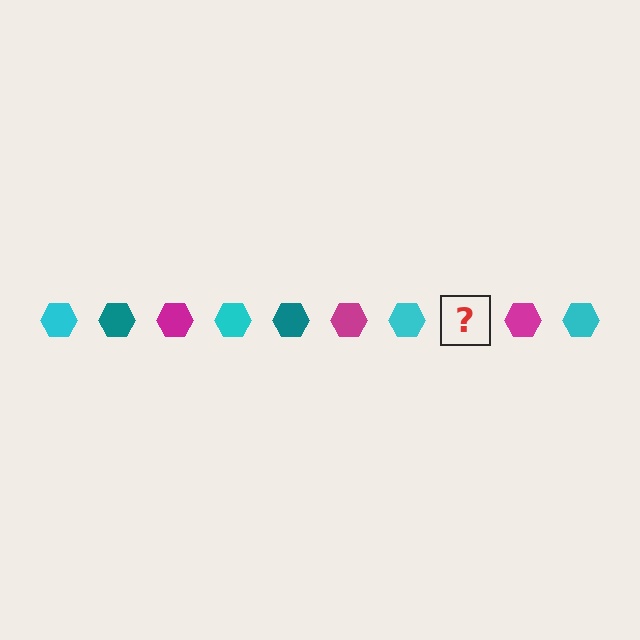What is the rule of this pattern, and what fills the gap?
The rule is that the pattern cycles through cyan, teal, magenta hexagons. The gap should be filled with a teal hexagon.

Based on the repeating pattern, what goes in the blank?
The blank should be a teal hexagon.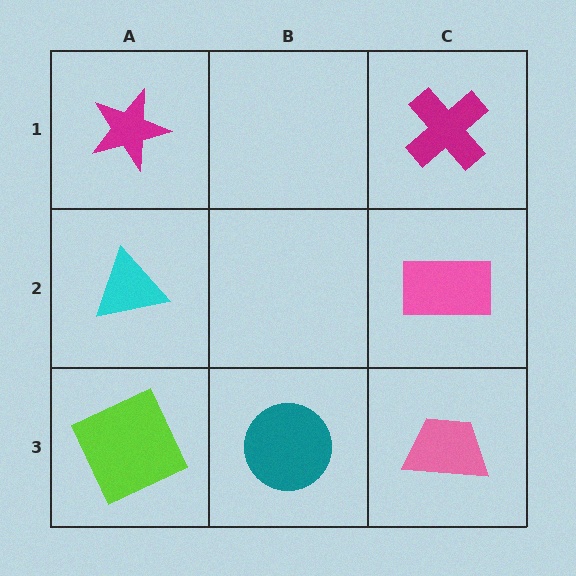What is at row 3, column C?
A pink trapezoid.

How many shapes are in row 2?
2 shapes.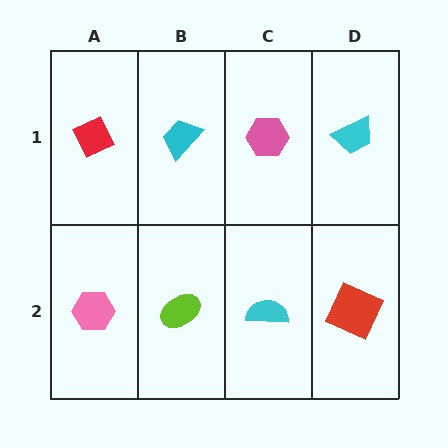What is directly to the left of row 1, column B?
A red diamond.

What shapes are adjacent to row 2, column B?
A cyan trapezoid (row 1, column B), a pink hexagon (row 2, column A), a cyan semicircle (row 2, column C).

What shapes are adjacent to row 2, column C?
A pink hexagon (row 1, column C), a lime ellipse (row 2, column B), a red square (row 2, column D).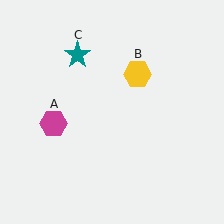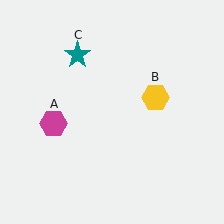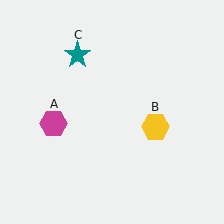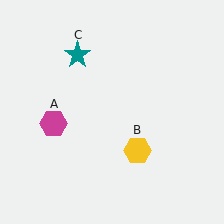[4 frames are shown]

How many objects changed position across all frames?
1 object changed position: yellow hexagon (object B).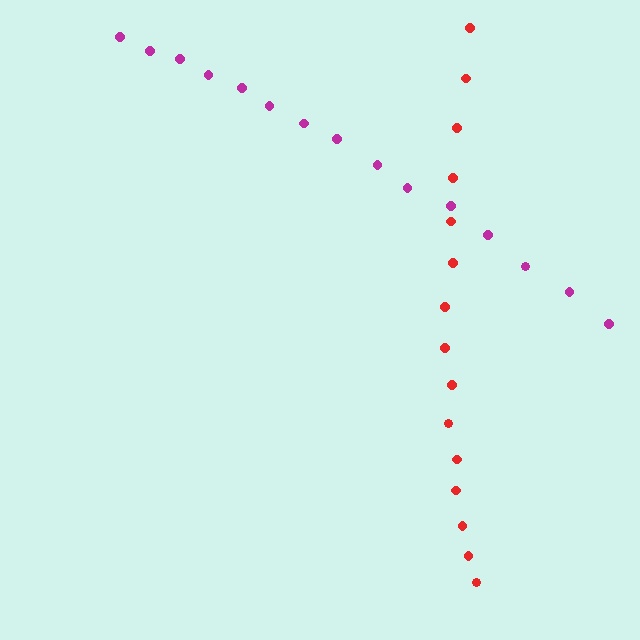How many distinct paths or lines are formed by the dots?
There are 2 distinct paths.